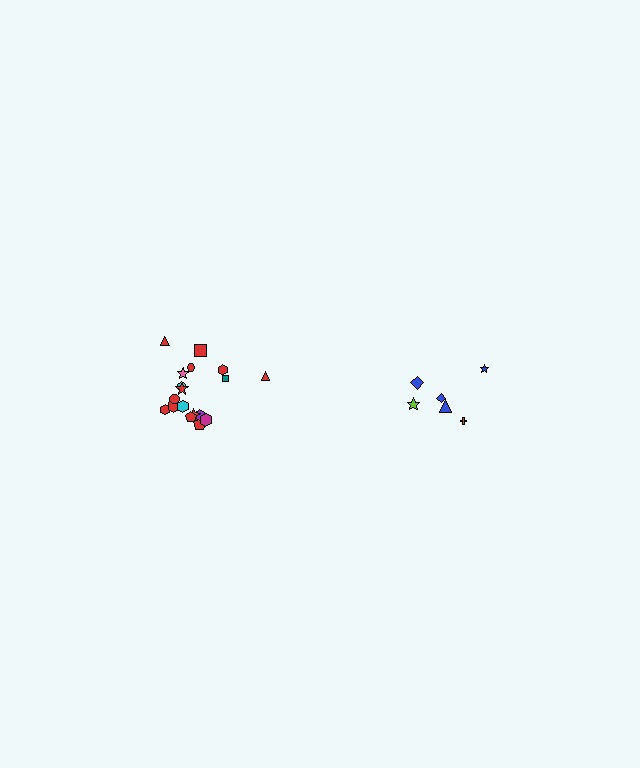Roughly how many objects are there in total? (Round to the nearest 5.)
Roughly 25 objects in total.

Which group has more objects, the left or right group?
The left group.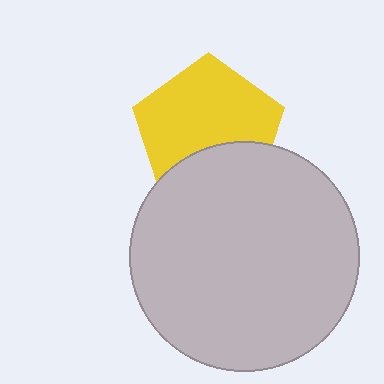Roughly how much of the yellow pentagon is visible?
Most of it is visible (roughly 68%).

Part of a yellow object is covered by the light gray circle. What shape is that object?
It is a pentagon.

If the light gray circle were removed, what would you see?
You would see the complete yellow pentagon.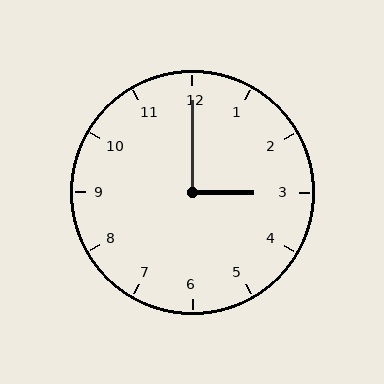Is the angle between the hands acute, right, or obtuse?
It is right.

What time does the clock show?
3:00.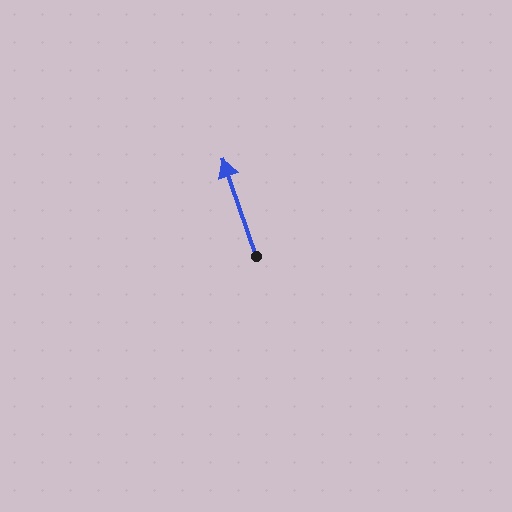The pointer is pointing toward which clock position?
Roughly 11 o'clock.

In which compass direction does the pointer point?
North.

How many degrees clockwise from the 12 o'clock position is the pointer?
Approximately 341 degrees.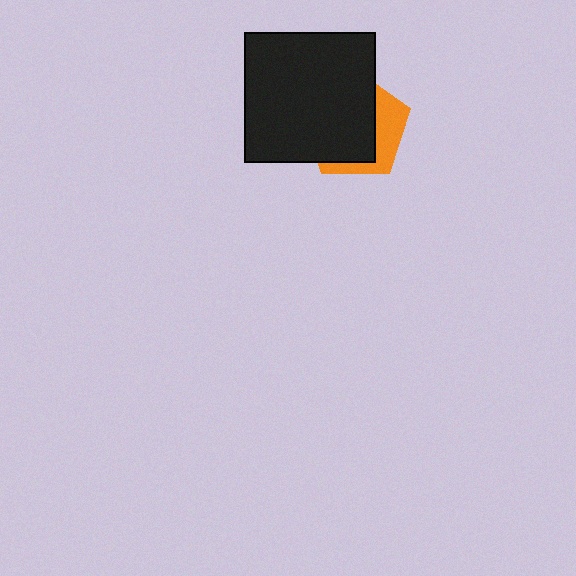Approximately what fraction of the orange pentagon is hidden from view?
Roughly 67% of the orange pentagon is hidden behind the black square.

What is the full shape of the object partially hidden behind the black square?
The partially hidden object is an orange pentagon.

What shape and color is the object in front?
The object in front is a black square.